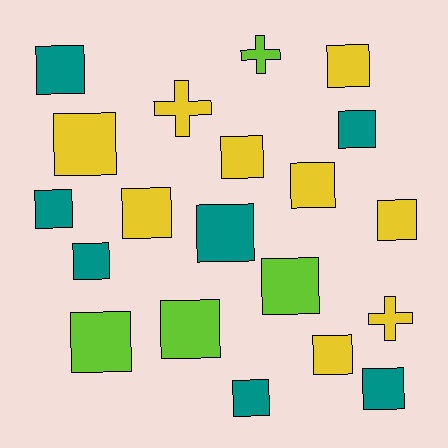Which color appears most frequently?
Yellow, with 9 objects.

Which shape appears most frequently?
Square, with 17 objects.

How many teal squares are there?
There are 7 teal squares.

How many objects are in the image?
There are 20 objects.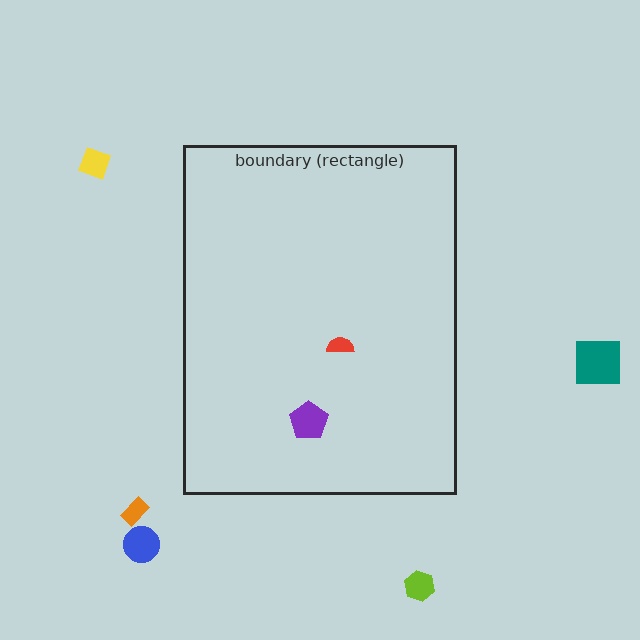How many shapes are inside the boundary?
2 inside, 5 outside.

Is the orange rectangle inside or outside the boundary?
Outside.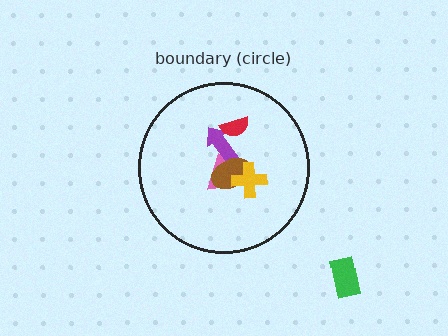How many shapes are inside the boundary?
5 inside, 1 outside.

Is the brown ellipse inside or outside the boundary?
Inside.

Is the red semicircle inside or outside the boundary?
Inside.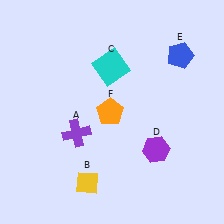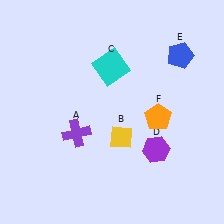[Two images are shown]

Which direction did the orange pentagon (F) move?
The orange pentagon (F) moved right.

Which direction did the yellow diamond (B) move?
The yellow diamond (B) moved up.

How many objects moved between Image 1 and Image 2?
2 objects moved between the two images.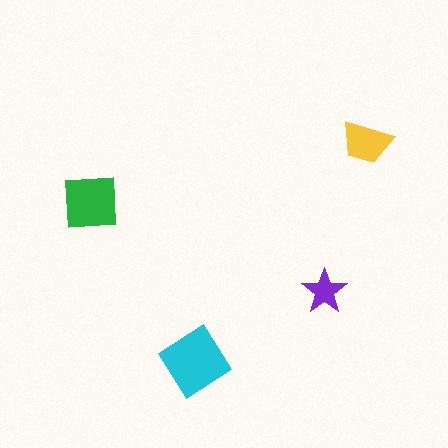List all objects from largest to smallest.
The cyan diamond, the green square, the yellow trapezoid, the purple star.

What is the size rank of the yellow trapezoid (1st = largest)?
3rd.